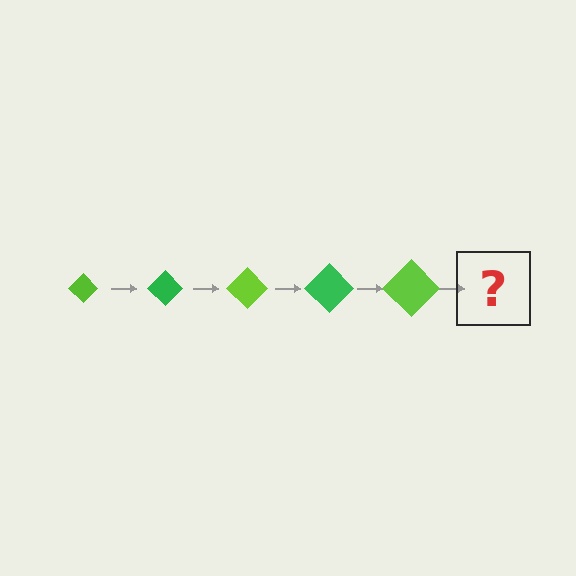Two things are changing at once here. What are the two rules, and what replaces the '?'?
The two rules are that the diamond grows larger each step and the color cycles through lime and green. The '?' should be a green diamond, larger than the previous one.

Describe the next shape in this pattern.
It should be a green diamond, larger than the previous one.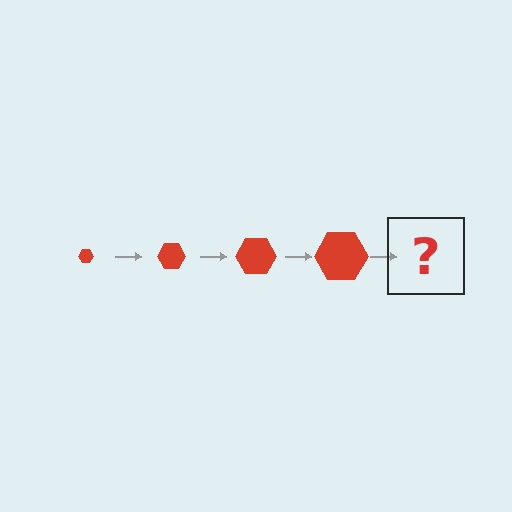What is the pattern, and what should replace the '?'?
The pattern is that the hexagon gets progressively larger each step. The '?' should be a red hexagon, larger than the previous one.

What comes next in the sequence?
The next element should be a red hexagon, larger than the previous one.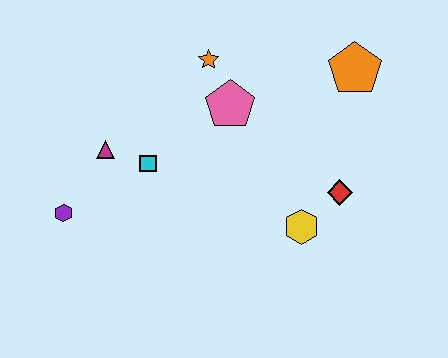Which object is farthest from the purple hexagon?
The orange pentagon is farthest from the purple hexagon.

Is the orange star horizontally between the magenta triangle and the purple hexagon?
No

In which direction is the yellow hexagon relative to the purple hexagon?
The yellow hexagon is to the right of the purple hexagon.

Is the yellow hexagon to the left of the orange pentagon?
Yes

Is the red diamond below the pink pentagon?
Yes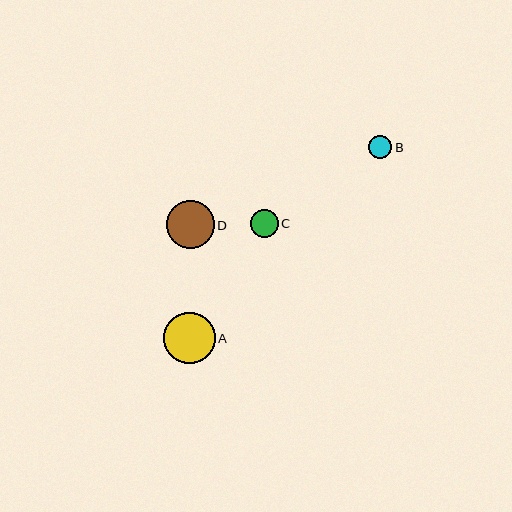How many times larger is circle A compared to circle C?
Circle A is approximately 1.8 times the size of circle C.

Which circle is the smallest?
Circle B is the smallest with a size of approximately 23 pixels.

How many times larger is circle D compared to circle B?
Circle D is approximately 2.1 times the size of circle B.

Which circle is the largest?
Circle A is the largest with a size of approximately 51 pixels.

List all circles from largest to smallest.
From largest to smallest: A, D, C, B.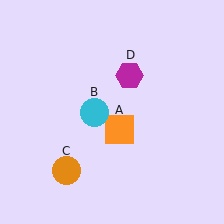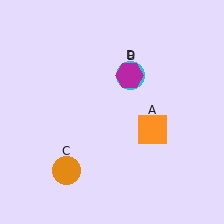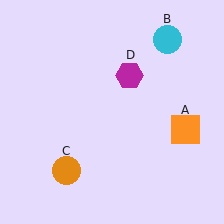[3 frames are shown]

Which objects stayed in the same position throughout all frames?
Orange circle (object C) and magenta hexagon (object D) remained stationary.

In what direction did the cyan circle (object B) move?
The cyan circle (object B) moved up and to the right.